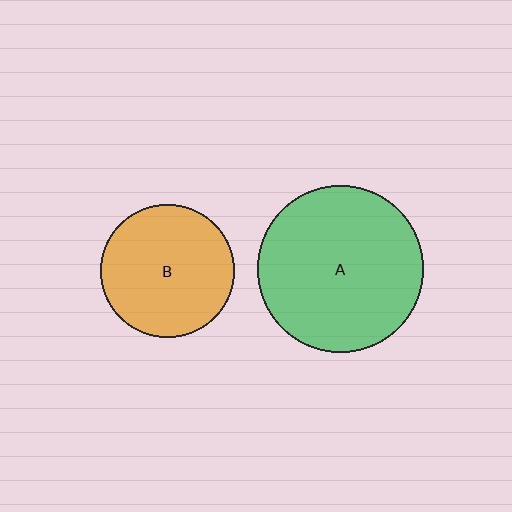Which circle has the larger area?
Circle A (green).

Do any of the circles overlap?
No, none of the circles overlap.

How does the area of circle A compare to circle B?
Approximately 1.6 times.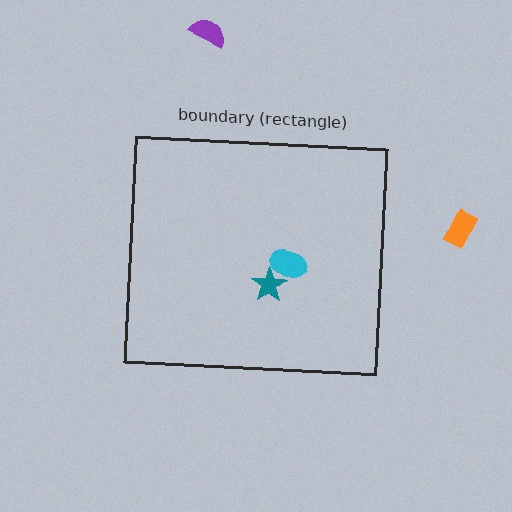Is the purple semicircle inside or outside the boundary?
Outside.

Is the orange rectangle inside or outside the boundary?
Outside.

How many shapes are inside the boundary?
2 inside, 2 outside.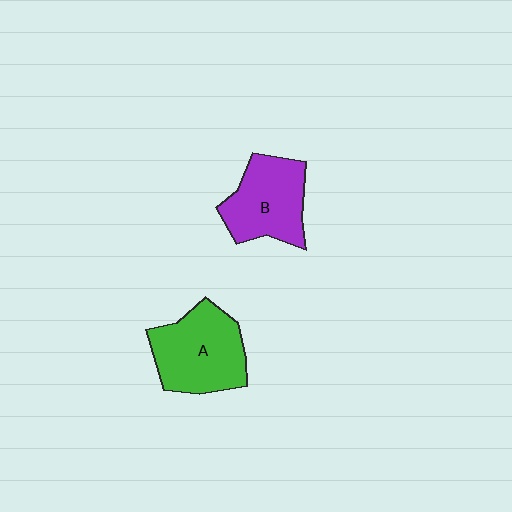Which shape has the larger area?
Shape A (green).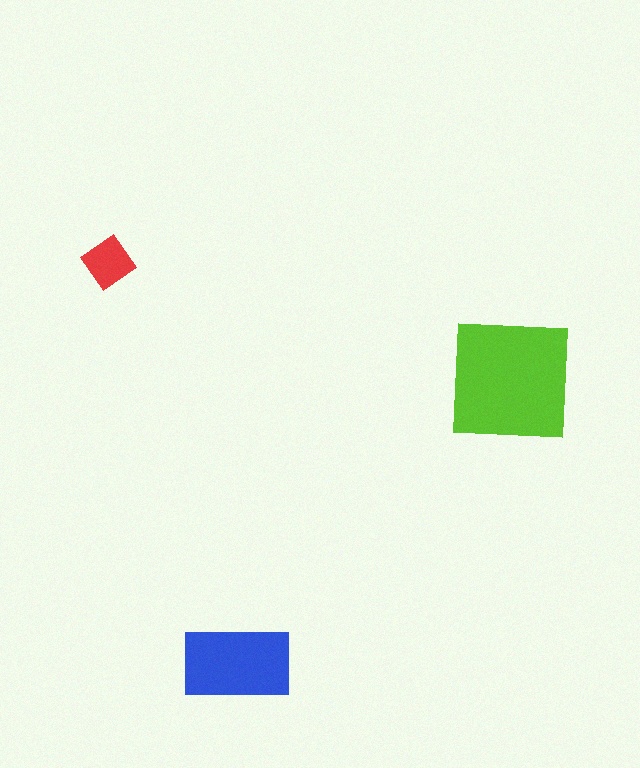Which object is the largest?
The lime square.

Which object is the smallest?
The red diamond.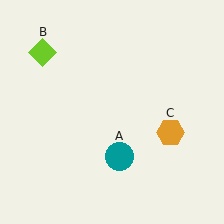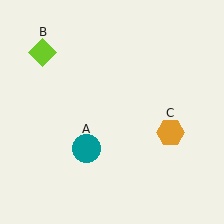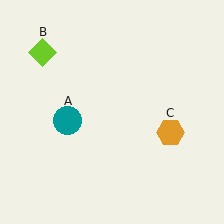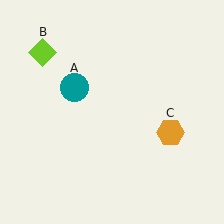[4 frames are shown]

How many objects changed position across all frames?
1 object changed position: teal circle (object A).